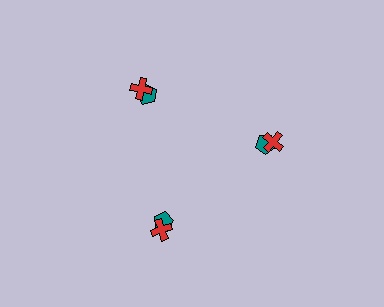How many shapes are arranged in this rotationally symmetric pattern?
There are 6 shapes, arranged in 3 groups of 2.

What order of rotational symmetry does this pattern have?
This pattern has 3-fold rotational symmetry.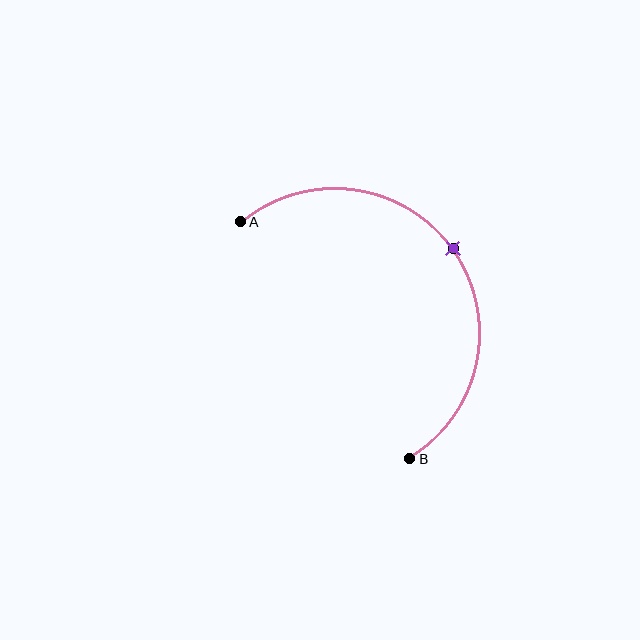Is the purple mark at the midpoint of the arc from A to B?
Yes. The purple mark lies on the arc at equal arc-length from both A and B — it is the arc midpoint.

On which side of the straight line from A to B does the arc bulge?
The arc bulges above and to the right of the straight line connecting A and B.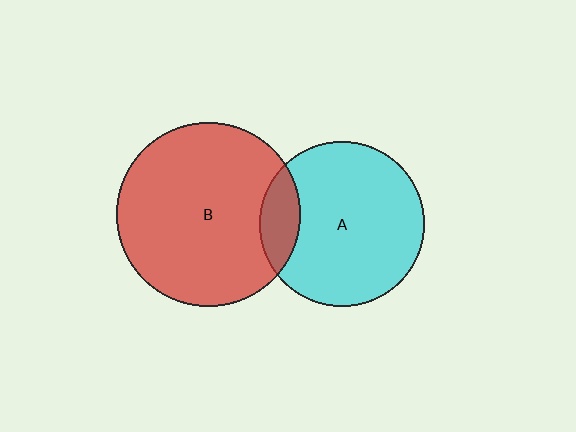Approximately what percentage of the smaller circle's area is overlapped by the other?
Approximately 15%.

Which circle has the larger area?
Circle B (red).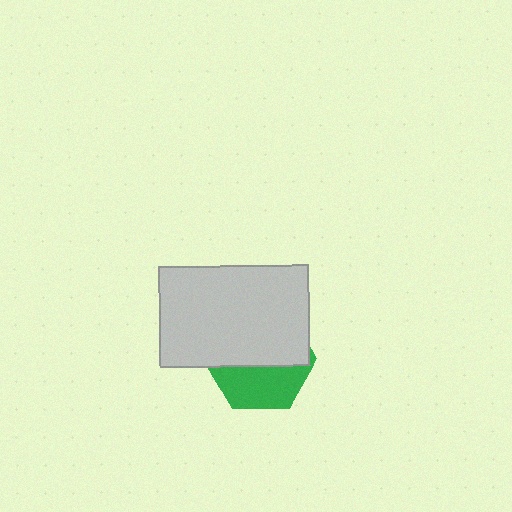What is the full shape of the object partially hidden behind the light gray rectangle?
The partially hidden object is a green hexagon.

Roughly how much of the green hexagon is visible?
A small part of it is visible (roughly 40%).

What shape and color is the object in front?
The object in front is a light gray rectangle.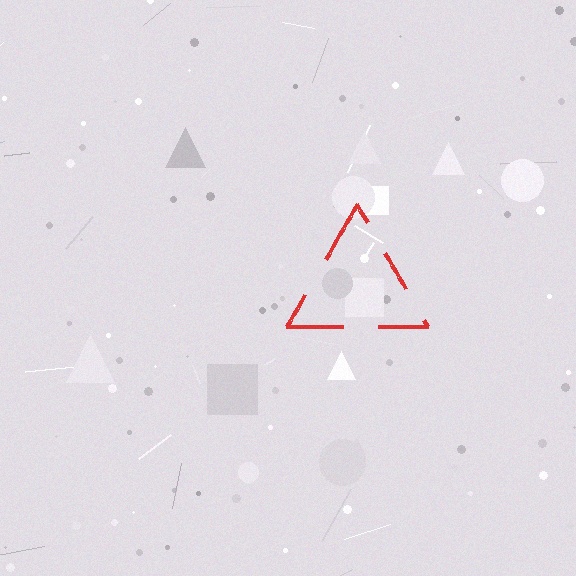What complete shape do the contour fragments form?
The contour fragments form a triangle.